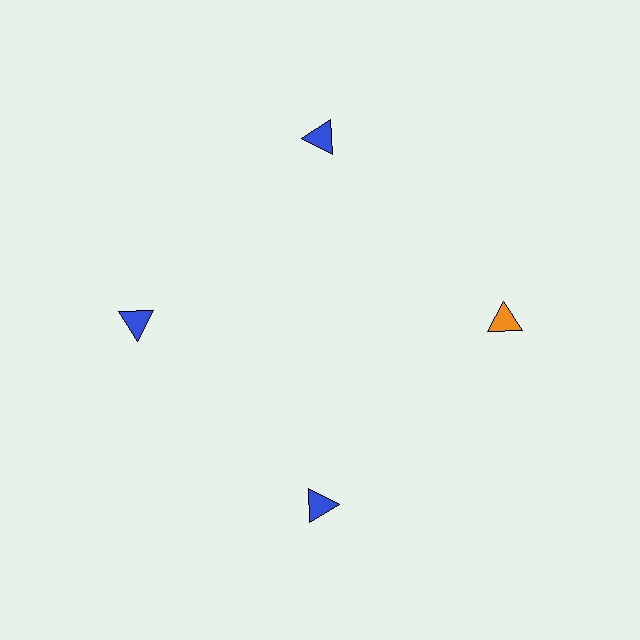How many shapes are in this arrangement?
There are 4 shapes arranged in a ring pattern.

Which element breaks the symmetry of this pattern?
The orange triangle at roughly the 3 o'clock position breaks the symmetry. All other shapes are blue triangles.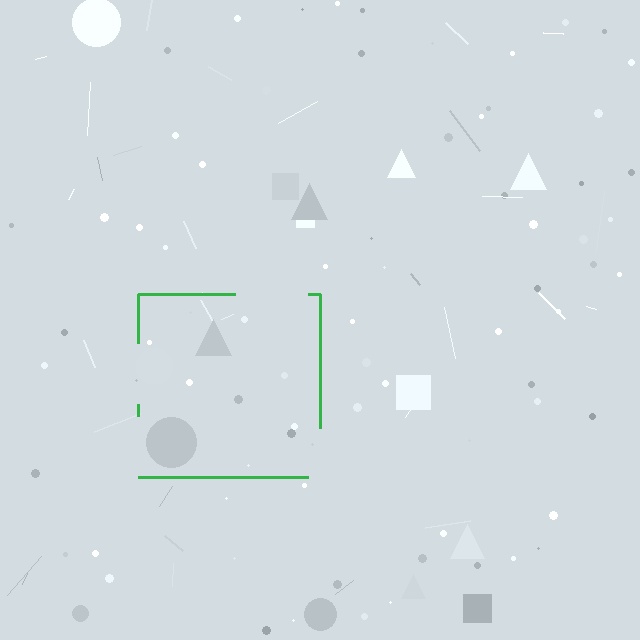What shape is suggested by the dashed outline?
The dashed outline suggests a square.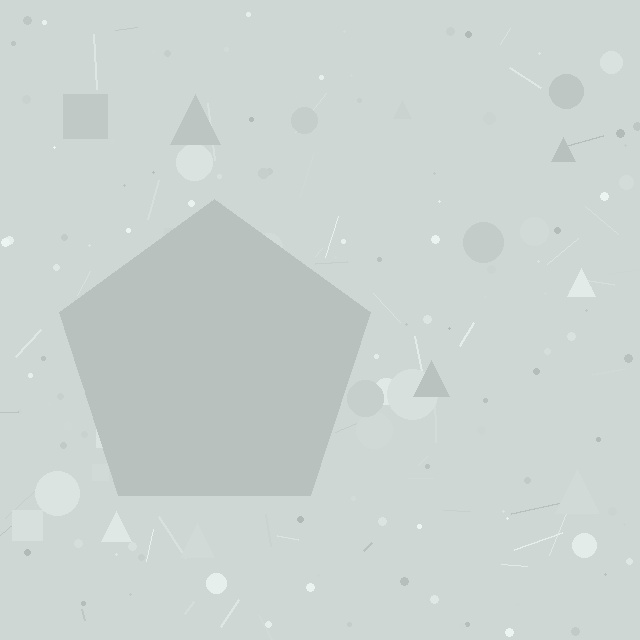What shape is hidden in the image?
A pentagon is hidden in the image.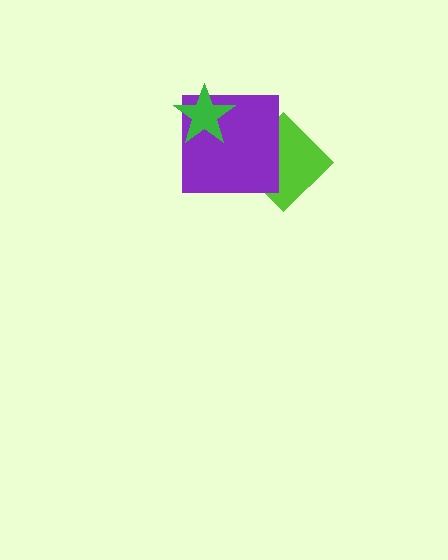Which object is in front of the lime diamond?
The purple square is in front of the lime diamond.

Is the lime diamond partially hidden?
Yes, it is partially covered by another shape.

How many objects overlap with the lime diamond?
1 object overlaps with the lime diamond.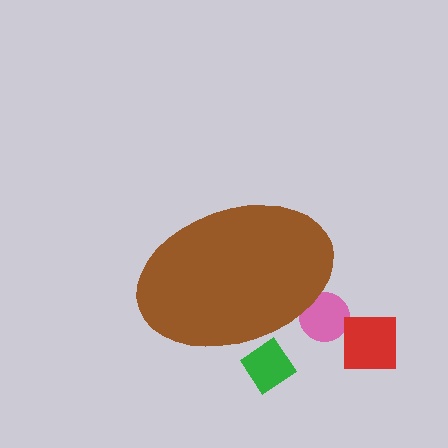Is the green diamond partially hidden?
Yes, the green diamond is partially hidden behind the brown ellipse.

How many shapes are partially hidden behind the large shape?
2 shapes are partially hidden.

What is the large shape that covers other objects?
A brown ellipse.